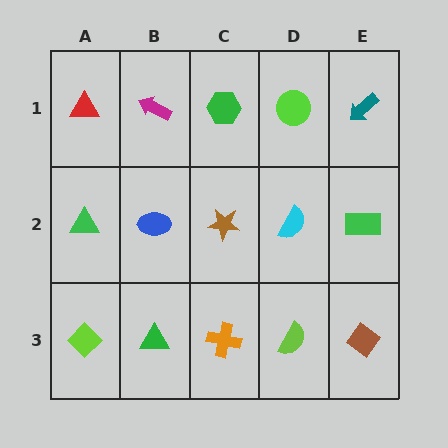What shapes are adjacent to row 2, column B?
A magenta arrow (row 1, column B), a green triangle (row 3, column B), a green triangle (row 2, column A), a brown star (row 2, column C).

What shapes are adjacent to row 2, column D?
A lime circle (row 1, column D), a lime semicircle (row 3, column D), a brown star (row 2, column C), a green rectangle (row 2, column E).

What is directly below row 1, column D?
A cyan semicircle.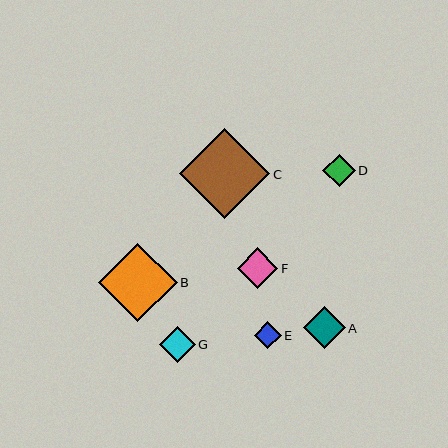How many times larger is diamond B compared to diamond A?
Diamond B is approximately 1.9 times the size of diamond A.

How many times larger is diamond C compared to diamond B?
Diamond C is approximately 1.1 times the size of diamond B.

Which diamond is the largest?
Diamond C is the largest with a size of approximately 90 pixels.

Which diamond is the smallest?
Diamond E is the smallest with a size of approximately 27 pixels.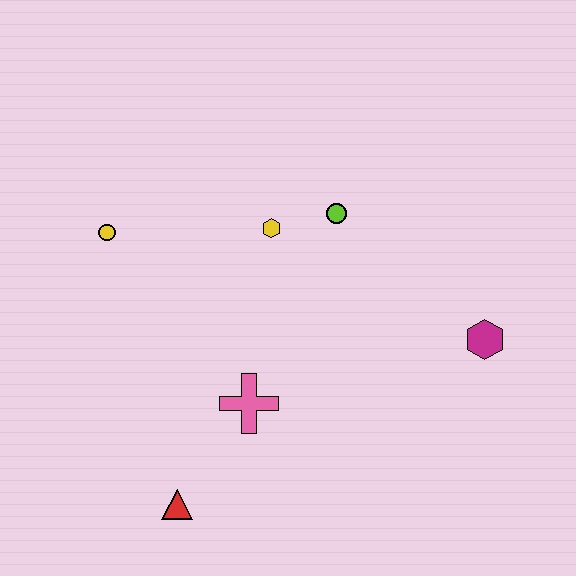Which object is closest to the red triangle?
The pink cross is closest to the red triangle.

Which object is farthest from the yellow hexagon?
The red triangle is farthest from the yellow hexagon.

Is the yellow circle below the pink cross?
No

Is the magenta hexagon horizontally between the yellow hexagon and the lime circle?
No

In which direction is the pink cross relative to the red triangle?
The pink cross is above the red triangle.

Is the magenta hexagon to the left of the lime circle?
No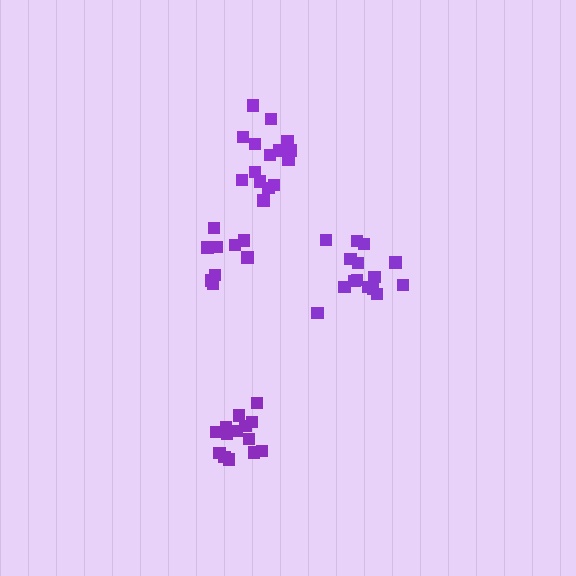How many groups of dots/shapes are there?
There are 4 groups.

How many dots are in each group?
Group 1: 15 dots, Group 2: 14 dots, Group 3: 15 dots, Group 4: 10 dots (54 total).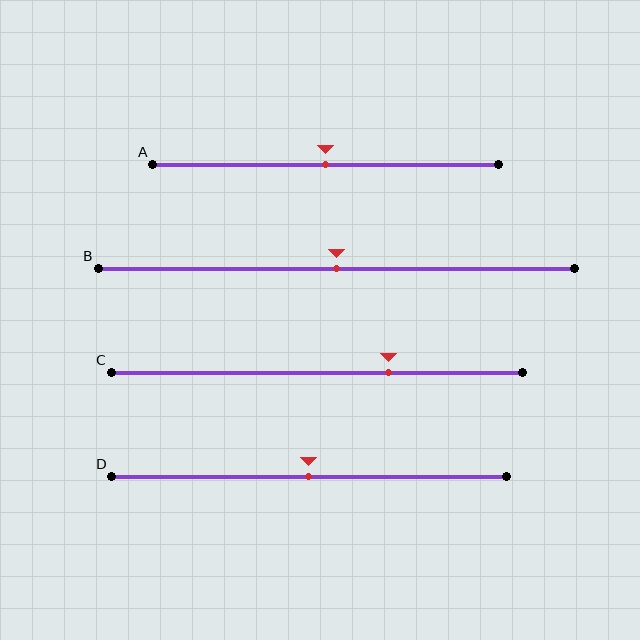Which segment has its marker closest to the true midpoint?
Segment A has its marker closest to the true midpoint.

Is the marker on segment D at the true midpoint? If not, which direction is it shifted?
Yes, the marker on segment D is at the true midpoint.